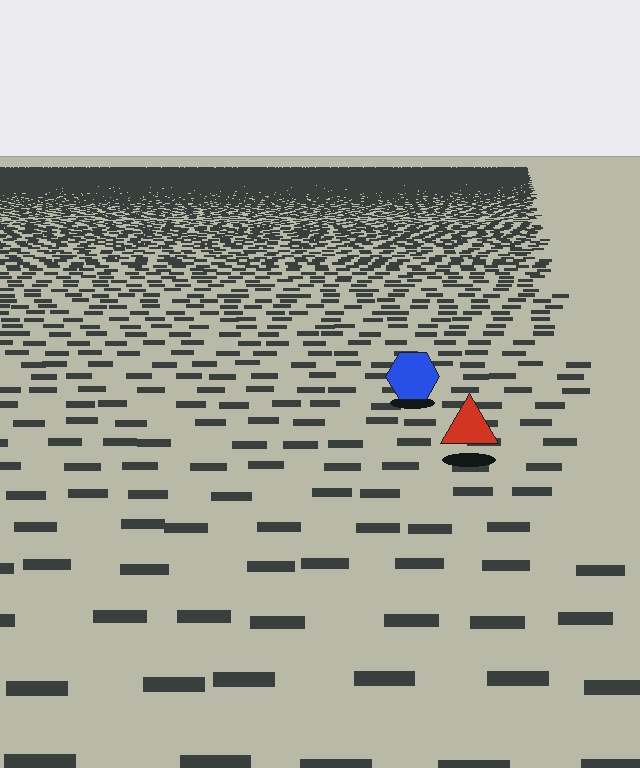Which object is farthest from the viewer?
The blue hexagon is farthest from the viewer. It appears smaller and the ground texture around it is denser.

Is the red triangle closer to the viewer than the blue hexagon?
Yes. The red triangle is closer — you can tell from the texture gradient: the ground texture is coarser near it.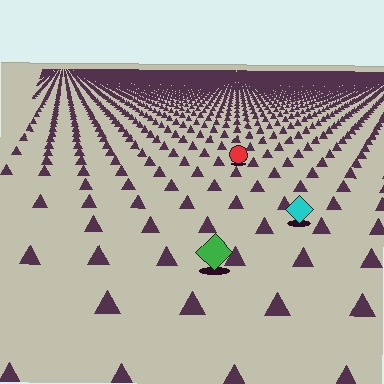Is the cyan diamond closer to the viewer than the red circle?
Yes. The cyan diamond is closer — you can tell from the texture gradient: the ground texture is coarser near it.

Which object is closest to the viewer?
The green diamond is closest. The texture marks near it are larger and more spread out.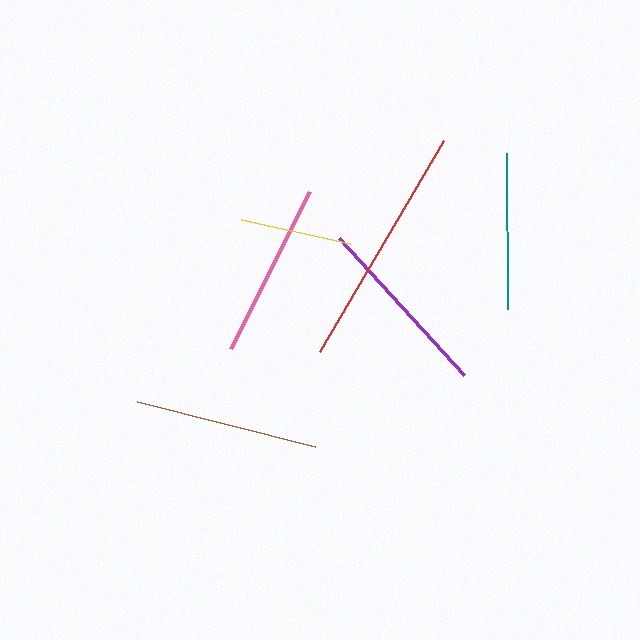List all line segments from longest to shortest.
From longest to shortest: red, purple, brown, pink, teal, yellow.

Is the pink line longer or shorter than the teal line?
The pink line is longer than the teal line.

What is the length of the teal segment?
The teal segment is approximately 156 pixels long.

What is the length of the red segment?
The red segment is approximately 245 pixels long.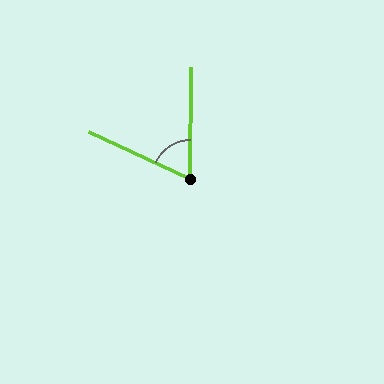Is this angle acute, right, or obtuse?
It is acute.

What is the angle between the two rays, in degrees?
Approximately 65 degrees.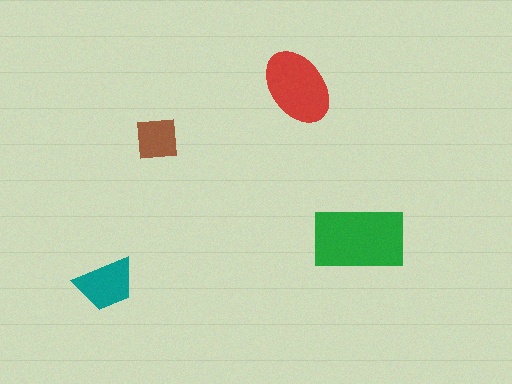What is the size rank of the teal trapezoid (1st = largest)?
3rd.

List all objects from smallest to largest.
The brown square, the teal trapezoid, the red ellipse, the green rectangle.